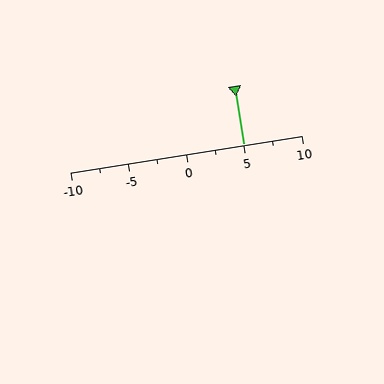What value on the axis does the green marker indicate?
The marker indicates approximately 5.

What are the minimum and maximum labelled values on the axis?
The axis runs from -10 to 10.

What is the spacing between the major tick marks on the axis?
The major ticks are spaced 5 apart.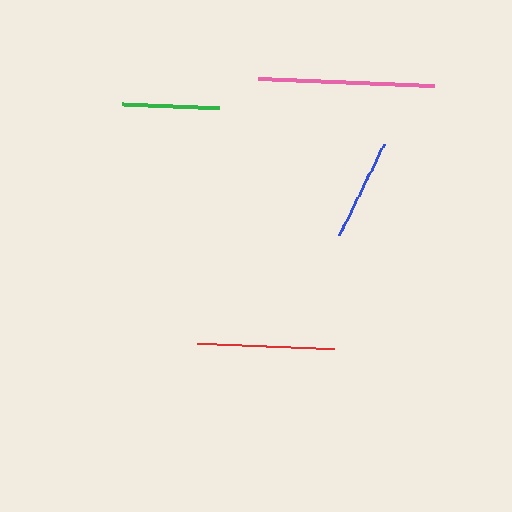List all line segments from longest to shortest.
From longest to shortest: pink, red, blue, green.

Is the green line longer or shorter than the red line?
The red line is longer than the green line.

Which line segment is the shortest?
The green line is the shortest at approximately 97 pixels.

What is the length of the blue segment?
The blue segment is approximately 101 pixels long.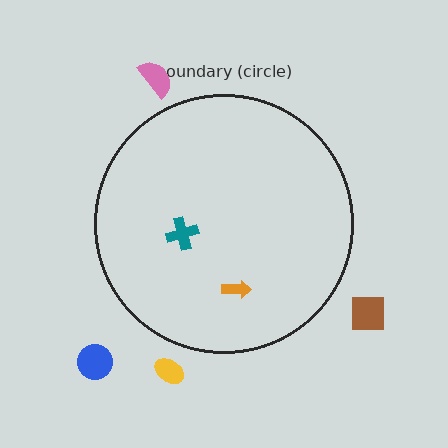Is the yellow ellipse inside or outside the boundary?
Outside.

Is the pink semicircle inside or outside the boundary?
Outside.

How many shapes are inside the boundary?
2 inside, 4 outside.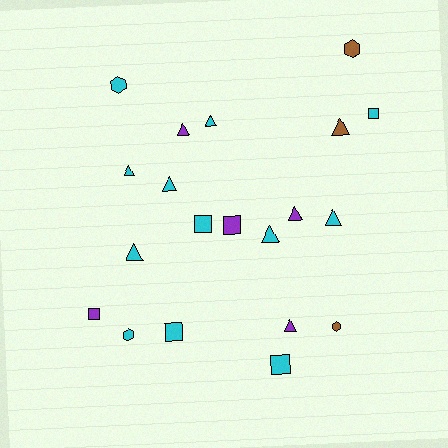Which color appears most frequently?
Cyan, with 12 objects.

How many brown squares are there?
There are no brown squares.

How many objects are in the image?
There are 20 objects.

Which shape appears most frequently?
Triangle, with 10 objects.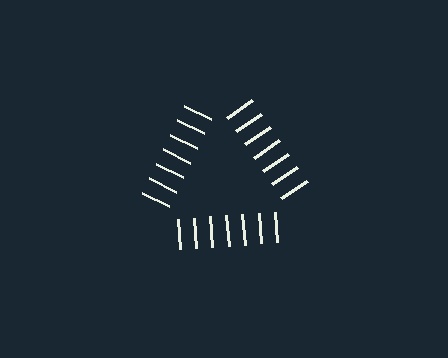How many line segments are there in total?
21 — 7 along each of the 3 edges.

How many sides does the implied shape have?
3 sides — the line-ends trace a triangle.